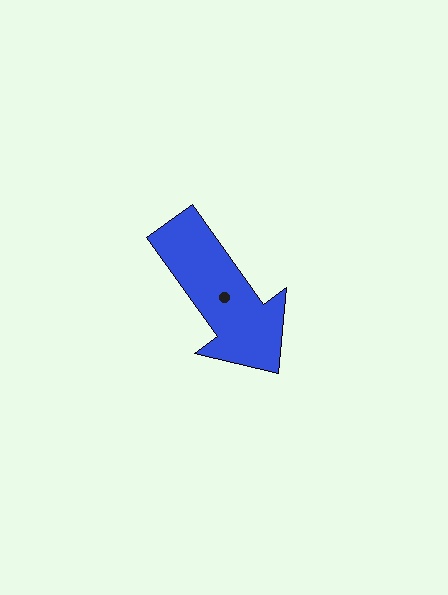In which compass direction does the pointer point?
Southeast.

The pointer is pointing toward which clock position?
Roughly 5 o'clock.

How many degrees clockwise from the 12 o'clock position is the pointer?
Approximately 144 degrees.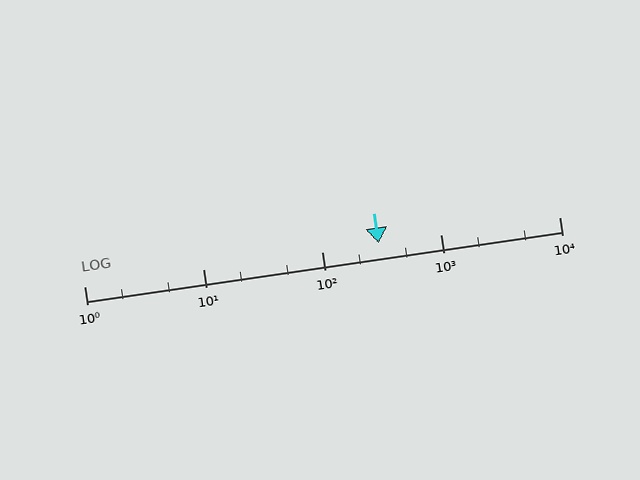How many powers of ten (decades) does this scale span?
The scale spans 4 decades, from 1 to 10000.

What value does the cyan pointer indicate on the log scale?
The pointer indicates approximately 300.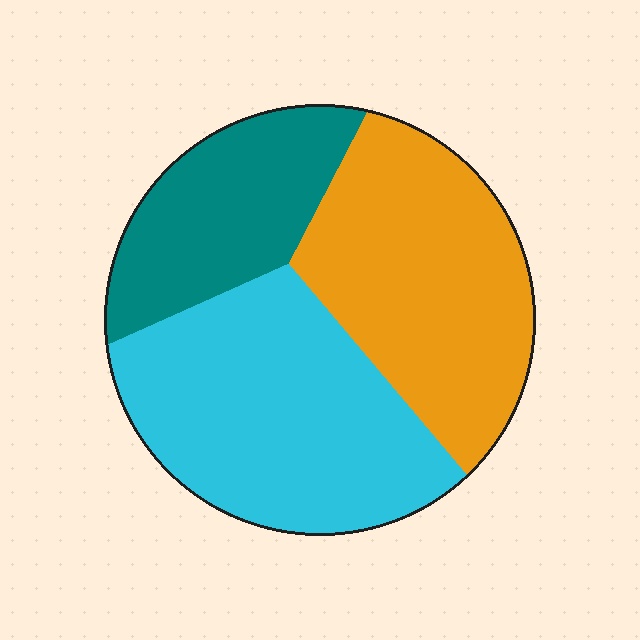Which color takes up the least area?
Teal, at roughly 25%.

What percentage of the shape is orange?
Orange takes up between a quarter and a half of the shape.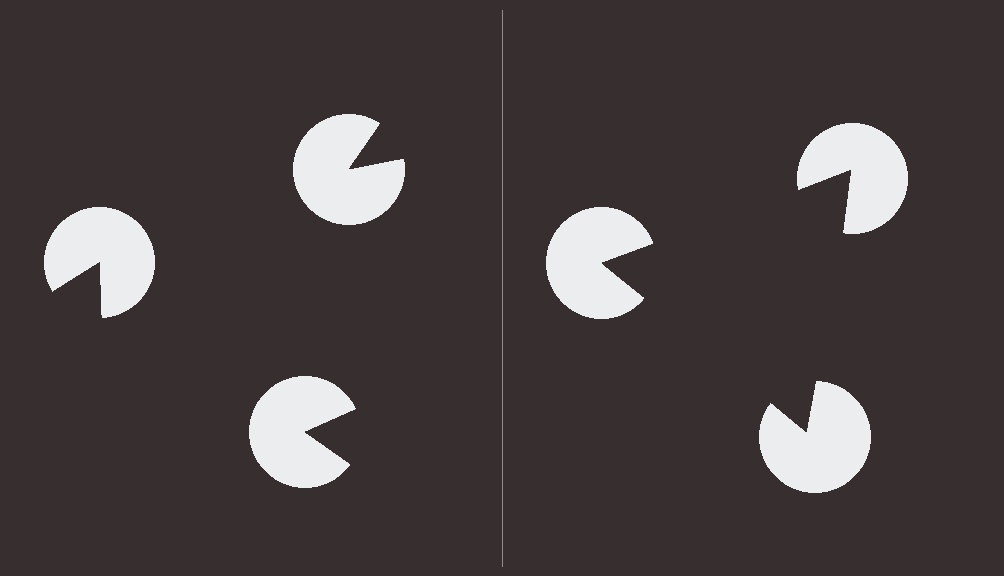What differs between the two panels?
The pac-man discs are positioned identically on both sides; only the wedge orientations differ. On the right they align to a triangle; on the left they are misaligned.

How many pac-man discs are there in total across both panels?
6 — 3 on each side.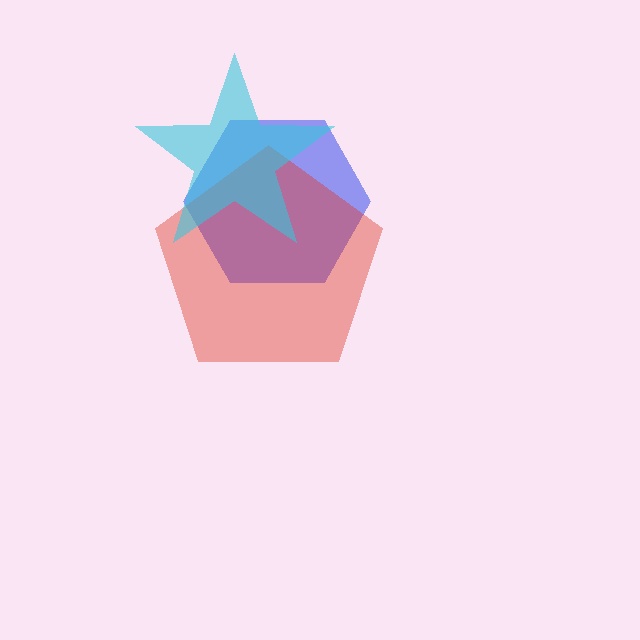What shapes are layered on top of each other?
The layered shapes are: a blue hexagon, a red pentagon, a cyan star.